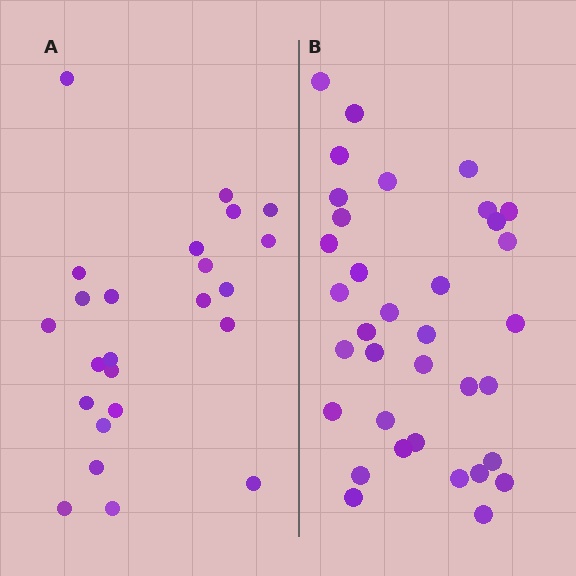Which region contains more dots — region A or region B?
Region B (the right region) has more dots.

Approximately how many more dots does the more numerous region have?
Region B has roughly 12 or so more dots than region A.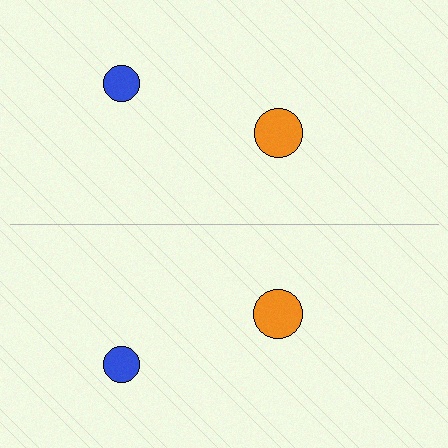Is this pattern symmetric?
Yes, this pattern has bilateral (reflection) symmetry.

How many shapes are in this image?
There are 4 shapes in this image.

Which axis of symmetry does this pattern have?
The pattern has a horizontal axis of symmetry running through the center of the image.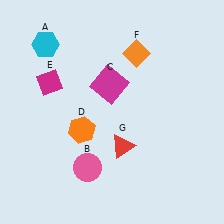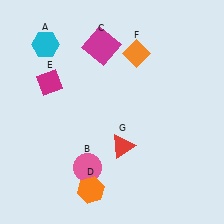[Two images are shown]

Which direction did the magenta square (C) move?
The magenta square (C) moved up.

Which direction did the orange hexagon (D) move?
The orange hexagon (D) moved down.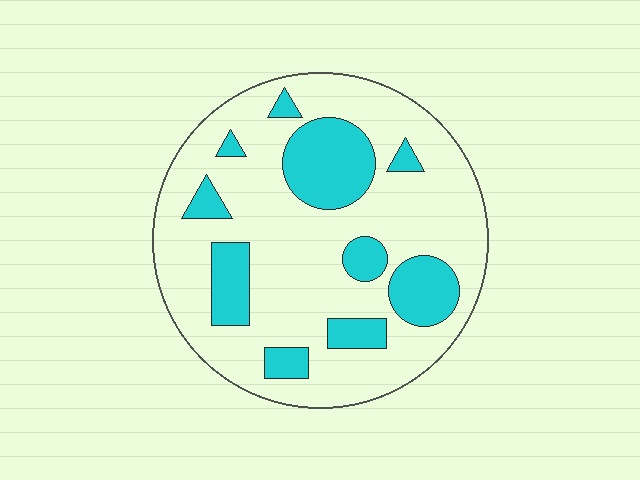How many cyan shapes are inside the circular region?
10.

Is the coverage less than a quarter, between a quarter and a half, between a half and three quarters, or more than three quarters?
Less than a quarter.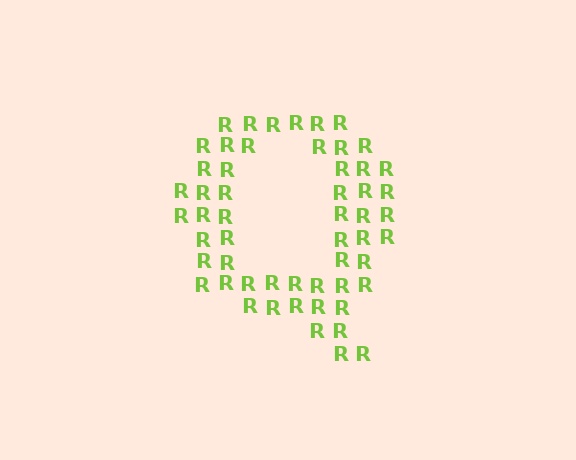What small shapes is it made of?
It is made of small letter R's.